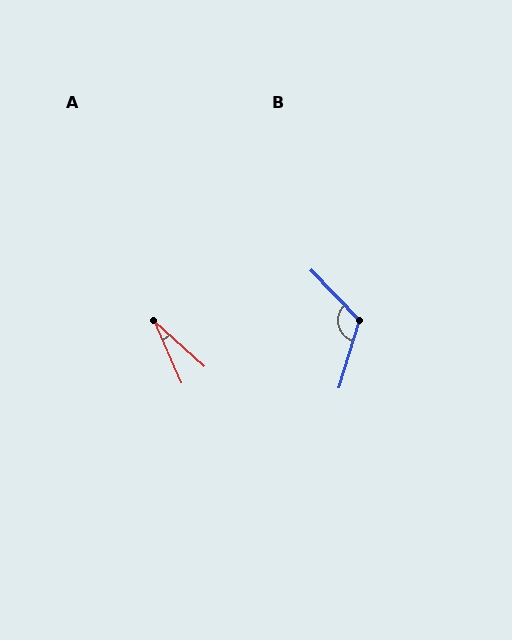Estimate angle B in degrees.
Approximately 119 degrees.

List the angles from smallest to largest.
A (24°), B (119°).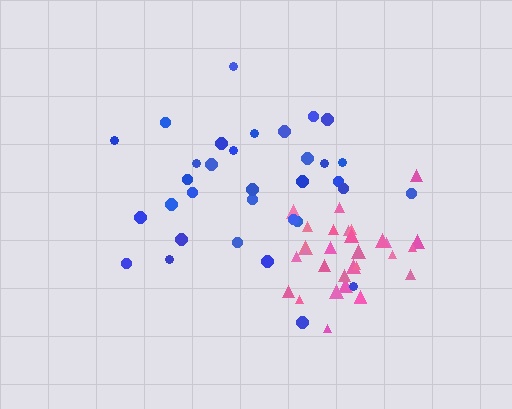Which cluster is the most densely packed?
Pink.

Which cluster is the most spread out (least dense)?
Blue.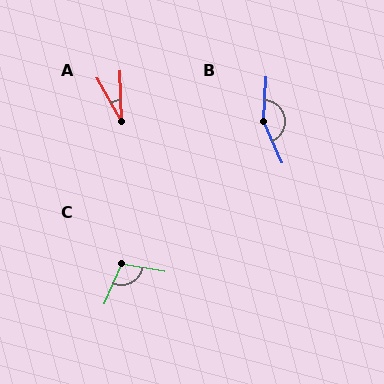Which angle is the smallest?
A, at approximately 27 degrees.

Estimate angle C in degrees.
Approximately 104 degrees.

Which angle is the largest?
B, at approximately 153 degrees.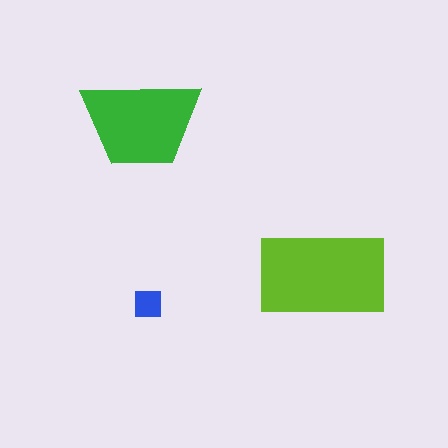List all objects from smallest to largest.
The blue square, the green trapezoid, the lime rectangle.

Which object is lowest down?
The blue square is bottommost.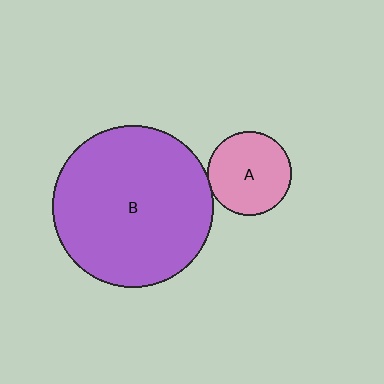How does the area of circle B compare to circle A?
Approximately 3.7 times.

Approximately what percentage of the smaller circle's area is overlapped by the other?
Approximately 5%.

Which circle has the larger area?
Circle B (purple).